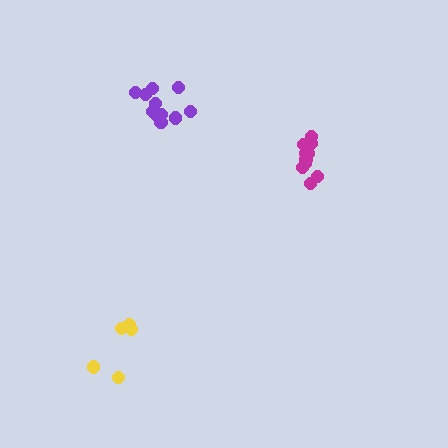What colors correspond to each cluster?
The clusters are colored: purple, magenta, yellow.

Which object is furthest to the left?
The yellow cluster is leftmost.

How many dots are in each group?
Group 1: 11 dots, Group 2: 11 dots, Group 3: 5 dots (27 total).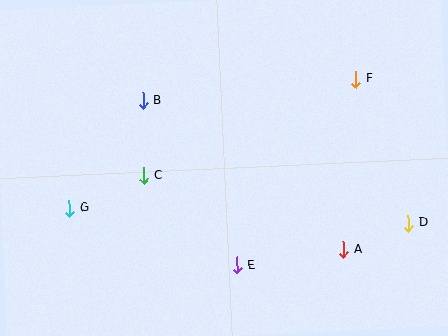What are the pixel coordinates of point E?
Point E is at (237, 265).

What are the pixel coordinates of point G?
Point G is at (69, 208).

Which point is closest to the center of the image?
Point C at (144, 175) is closest to the center.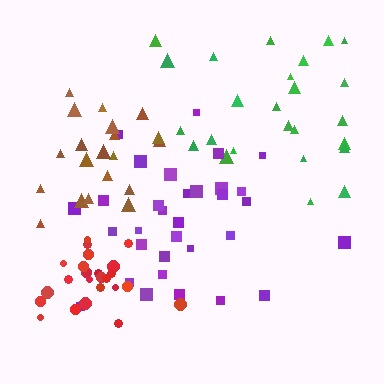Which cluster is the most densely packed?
Red.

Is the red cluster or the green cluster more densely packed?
Red.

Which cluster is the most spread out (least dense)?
Green.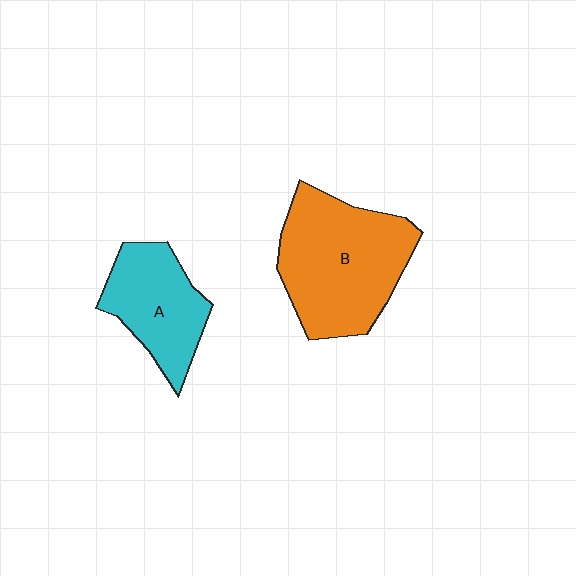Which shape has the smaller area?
Shape A (cyan).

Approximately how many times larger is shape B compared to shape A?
Approximately 1.6 times.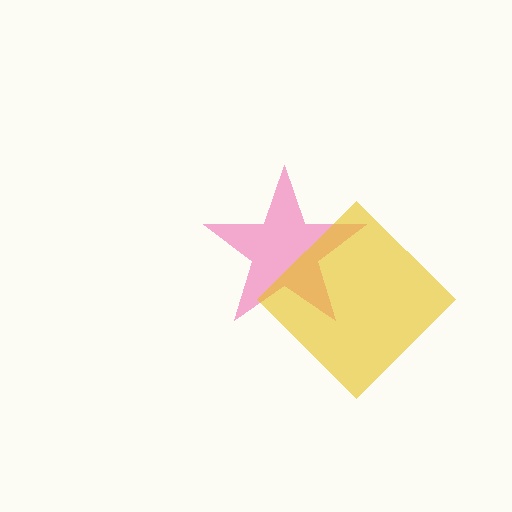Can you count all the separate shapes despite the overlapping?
Yes, there are 2 separate shapes.